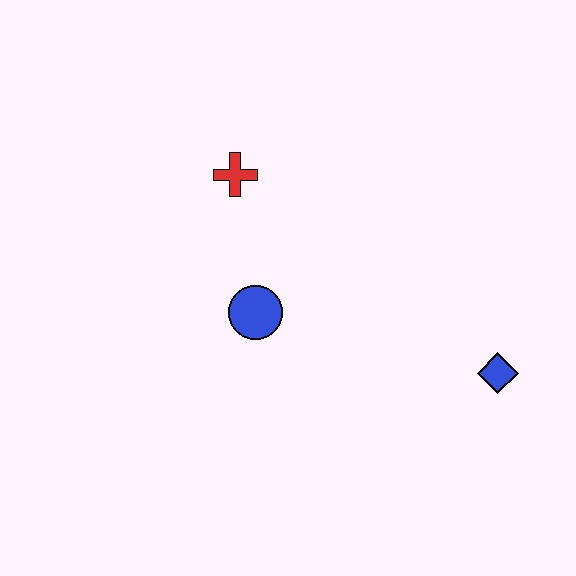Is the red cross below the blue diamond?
No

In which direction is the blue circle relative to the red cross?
The blue circle is below the red cross.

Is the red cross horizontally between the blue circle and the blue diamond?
No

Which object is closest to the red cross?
The blue circle is closest to the red cross.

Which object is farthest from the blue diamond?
The red cross is farthest from the blue diamond.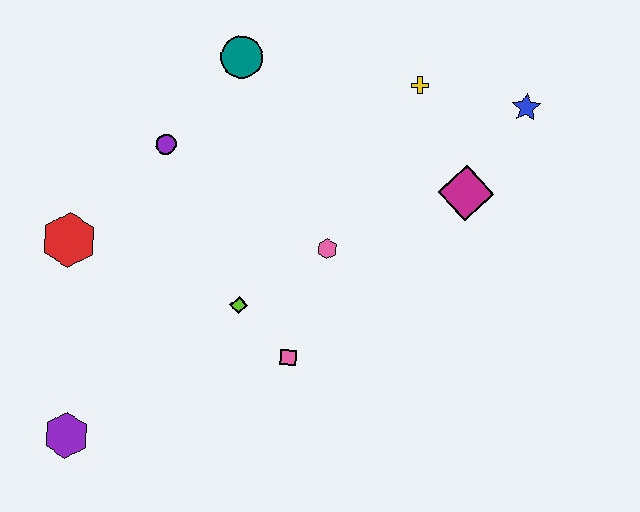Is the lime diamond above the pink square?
Yes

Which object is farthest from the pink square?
The blue star is farthest from the pink square.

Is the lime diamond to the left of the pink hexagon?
Yes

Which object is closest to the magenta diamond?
The blue star is closest to the magenta diamond.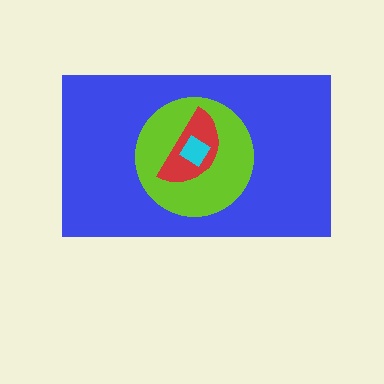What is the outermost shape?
The blue rectangle.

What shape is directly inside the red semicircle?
The cyan diamond.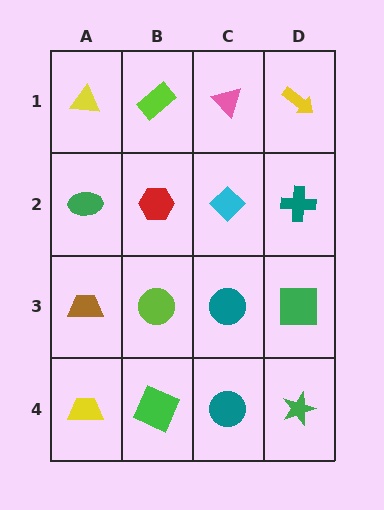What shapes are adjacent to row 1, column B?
A red hexagon (row 2, column B), a yellow triangle (row 1, column A), a pink triangle (row 1, column C).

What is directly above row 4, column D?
A green square.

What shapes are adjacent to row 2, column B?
A lime rectangle (row 1, column B), a lime circle (row 3, column B), a green ellipse (row 2, column A), a cyan diamond (row 2, column C).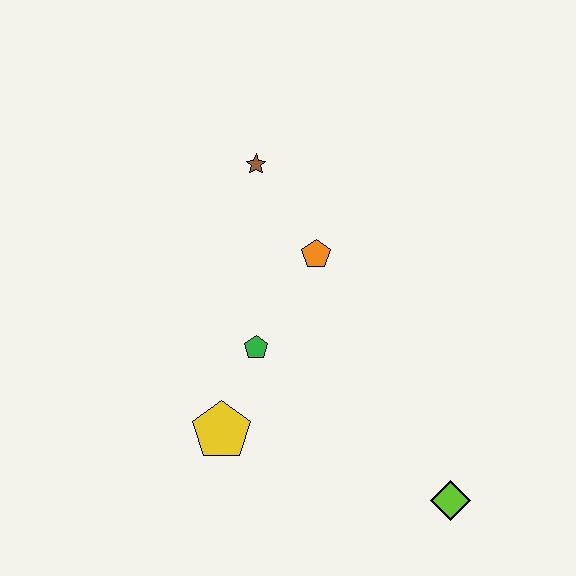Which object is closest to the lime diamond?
The yellow pentagon is closest to the lime diamond.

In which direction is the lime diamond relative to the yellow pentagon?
The lime diamond is to the right of the yellow pentagon.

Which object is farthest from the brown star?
The lime diamond is farthest from the brown star.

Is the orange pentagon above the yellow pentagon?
Yes